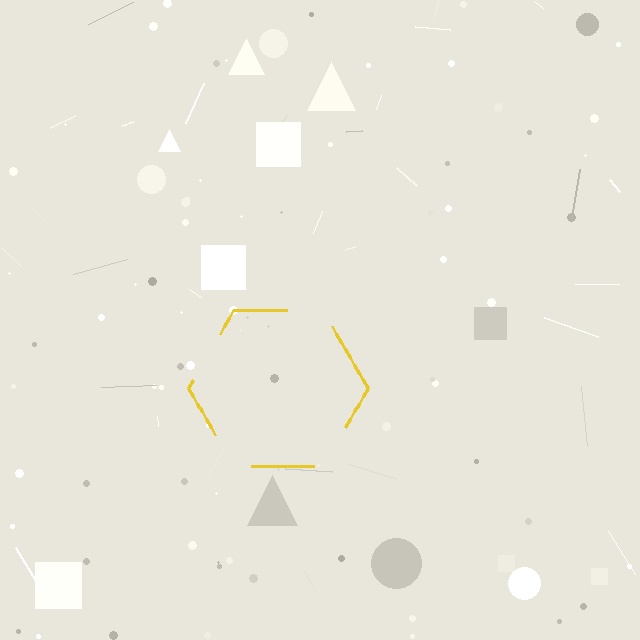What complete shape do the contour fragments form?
The contour fragments form a hexagon.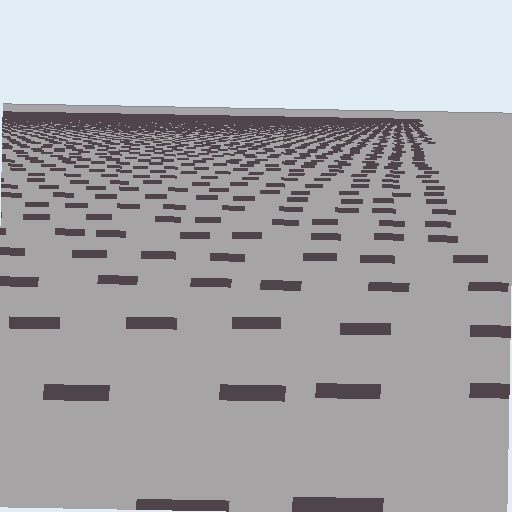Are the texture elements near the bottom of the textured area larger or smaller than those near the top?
Larger. Near the bottom, elements are closer to the viewer and appear at a bigger on-screen size.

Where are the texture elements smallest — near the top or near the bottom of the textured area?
Near the top.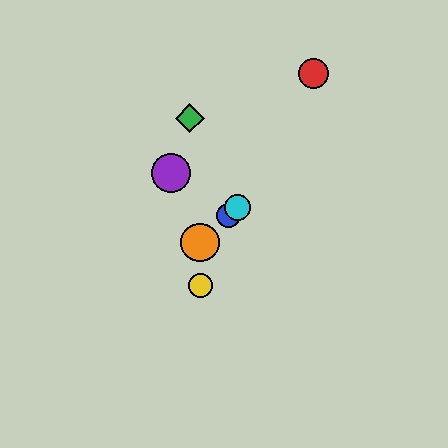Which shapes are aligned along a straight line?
The blue circle, the orange circle, the cyan circle are aligned along a straight line.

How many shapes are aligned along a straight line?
3 shapes (the blue circle, the orange circle, the cyan circle) are aligned along a straight line.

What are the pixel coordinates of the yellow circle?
The yellow circle is at (201, 285).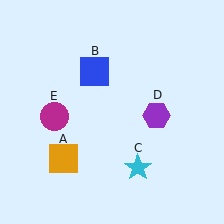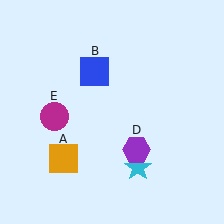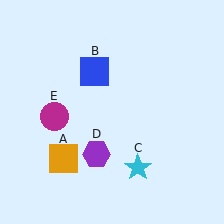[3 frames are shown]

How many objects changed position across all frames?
1 object changed position: purple hexagon (object D).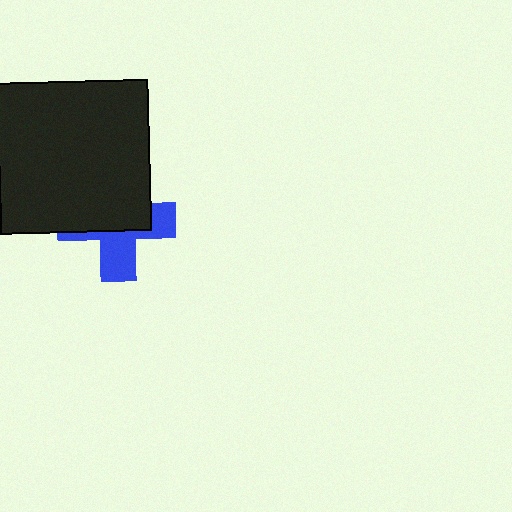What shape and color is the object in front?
The object in front is a black square.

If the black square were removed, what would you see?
You would see the complete blue cross.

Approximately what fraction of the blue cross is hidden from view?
Roughly 57% of the blue cross is hidden behind the black square.